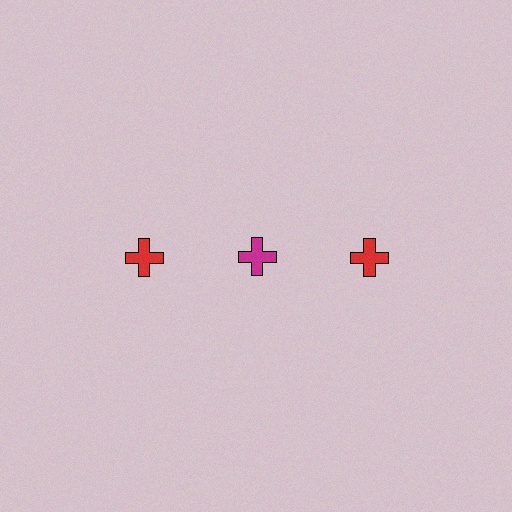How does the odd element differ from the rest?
It has a different color: magenta instead of red.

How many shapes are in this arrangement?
There are 3 shapes arranged in a grid pattern.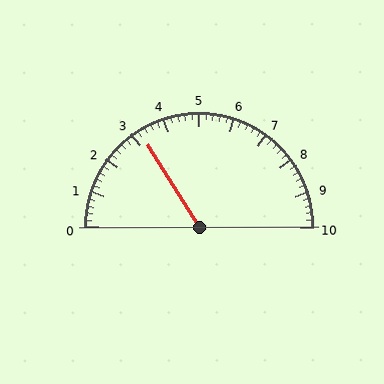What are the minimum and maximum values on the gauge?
The gauge ranges from 0 to 10.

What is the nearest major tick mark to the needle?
The nearest major tick mark is 3.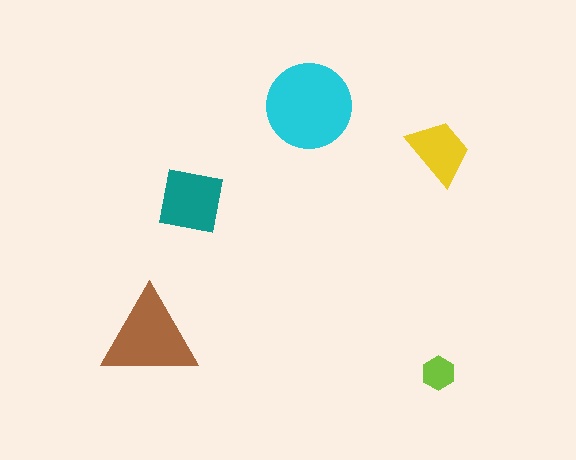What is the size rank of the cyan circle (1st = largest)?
1st.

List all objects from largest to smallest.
The cyan circle, the brown triangle, the teal square, the yellow trapezoid, the lime hexagon.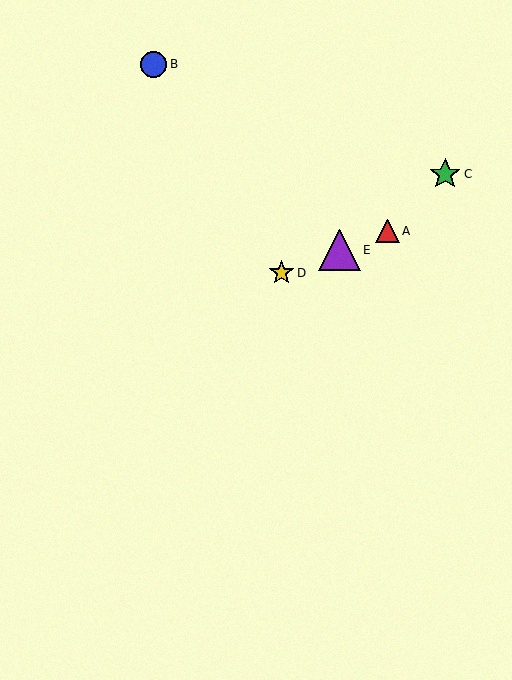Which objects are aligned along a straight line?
Objects A, D, E are aligned along a straight line.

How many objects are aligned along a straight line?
3 objects (A, D, E) are aligned along a straight line.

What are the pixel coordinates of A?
Object A is at (388, 231).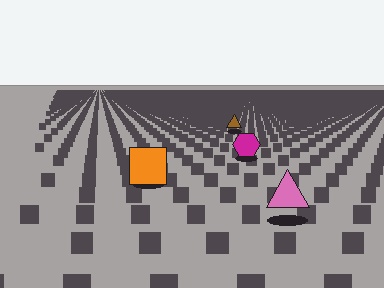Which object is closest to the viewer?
The pink triangle is closest. The texture marks near it are larger and more spread out.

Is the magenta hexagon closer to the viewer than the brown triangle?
Yes. The magenta hexagon is closer — you can tell from the texture gradient: the ground texture is coarser near it.